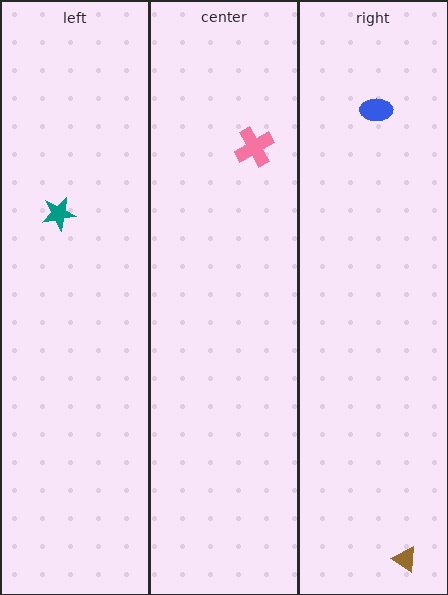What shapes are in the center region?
The pink cross.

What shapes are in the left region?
The teal star.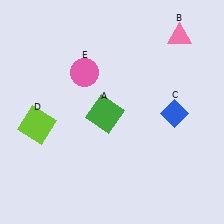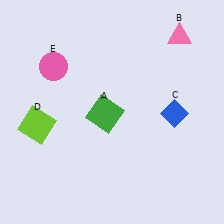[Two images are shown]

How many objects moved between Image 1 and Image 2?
1 object moved between the two images.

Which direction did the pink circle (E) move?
The pink circle (E) moved left.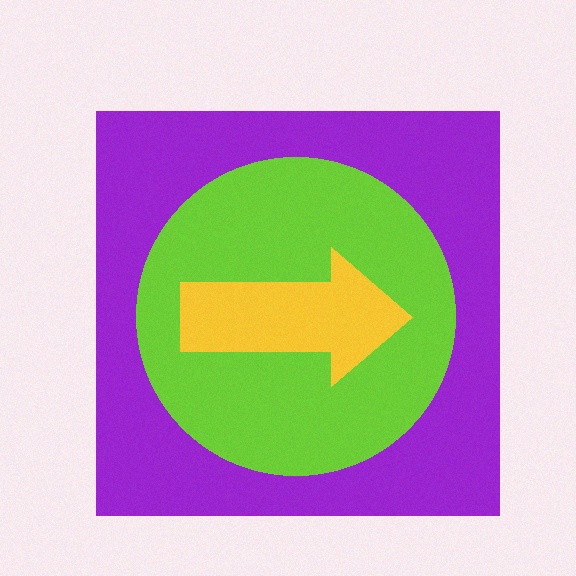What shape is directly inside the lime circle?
The yellow arrow.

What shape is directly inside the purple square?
The lime circle.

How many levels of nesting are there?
3.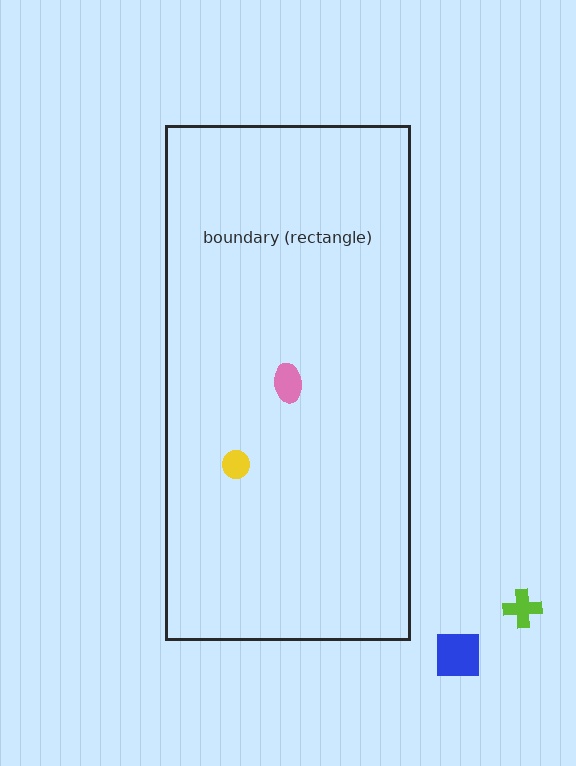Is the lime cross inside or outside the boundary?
Outside.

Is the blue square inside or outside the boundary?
Outside.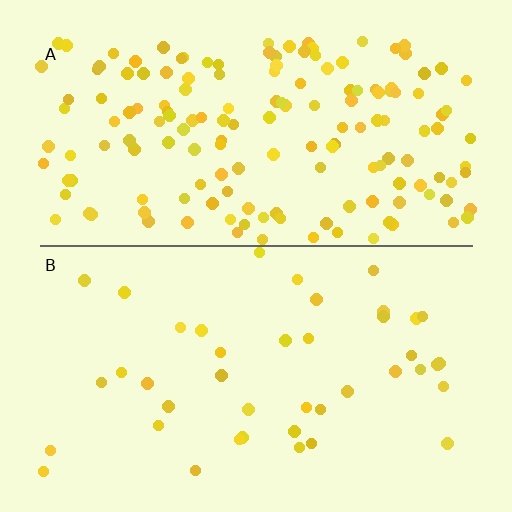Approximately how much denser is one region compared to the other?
Approximately 3.9× — region A over region B.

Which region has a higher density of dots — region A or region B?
A (the top).